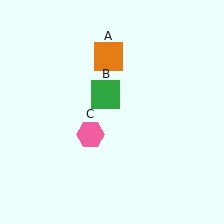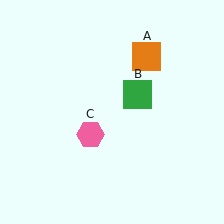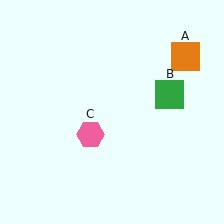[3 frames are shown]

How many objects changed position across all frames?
2 objects changed position: orange square (object A), green square (object B).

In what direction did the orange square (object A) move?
The orange square (object A) moved right.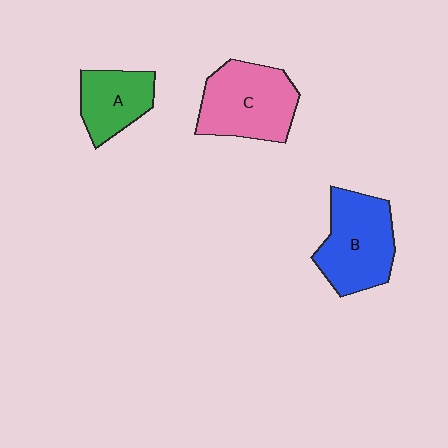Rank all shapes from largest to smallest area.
From largest to smallest: C (pink), B (blue), A (green).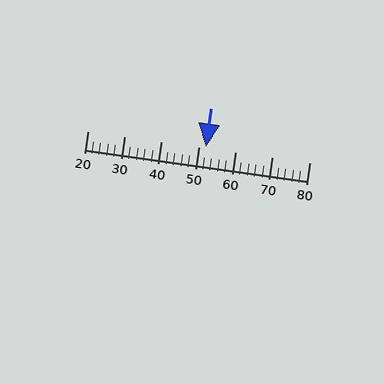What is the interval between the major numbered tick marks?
The major tick marks are spaced 10 units apart.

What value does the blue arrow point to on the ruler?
The blue arrow points to approximately 52.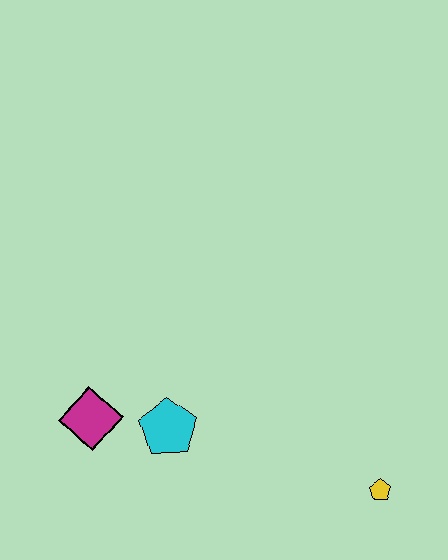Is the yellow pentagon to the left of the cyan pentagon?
No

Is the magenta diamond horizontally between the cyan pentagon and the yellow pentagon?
No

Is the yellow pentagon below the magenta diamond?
Yes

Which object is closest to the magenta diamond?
The cyan pentagon is closest to the magenta diamond.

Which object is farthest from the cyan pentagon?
The yellow pentagon is farthest from the cyan pentagon.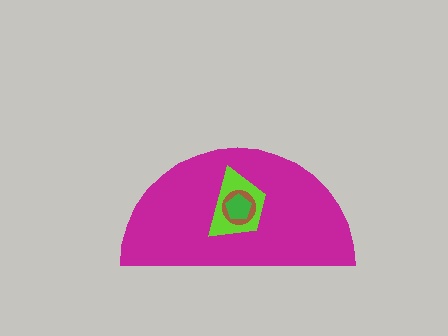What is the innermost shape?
The green pentagon.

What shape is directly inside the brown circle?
The green pentagon.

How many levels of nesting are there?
4.